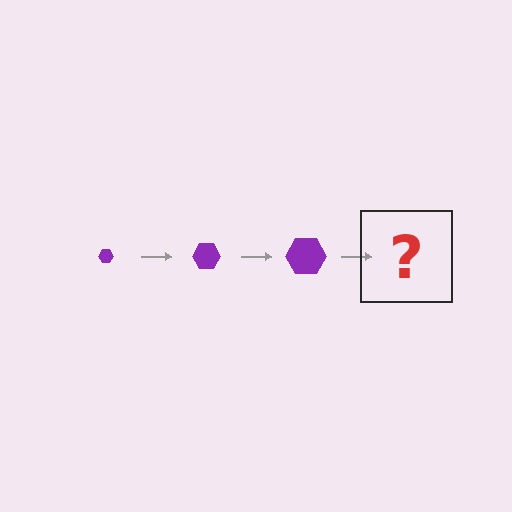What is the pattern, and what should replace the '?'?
The pattern is that the hexagon gets progressively larger each step. The '?' should be a purple hexagon, larger than the previous one.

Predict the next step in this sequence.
The next step is a purple hexagon, larger than the previous one.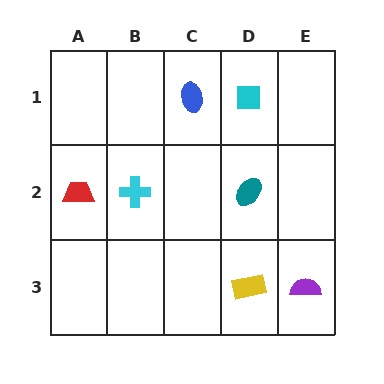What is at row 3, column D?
A yellow rectangle.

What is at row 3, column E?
A purple semicircle.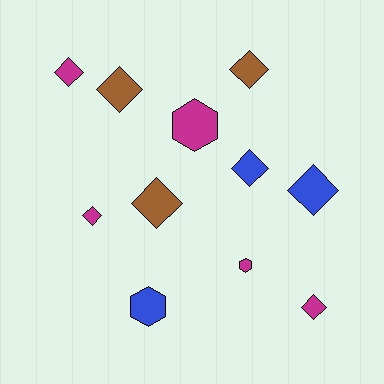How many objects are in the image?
There are 11 objects.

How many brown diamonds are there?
There are 3 brown diamonds.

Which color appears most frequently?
Magenta, with 5 objects.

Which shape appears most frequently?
Diamond, with 8 objects.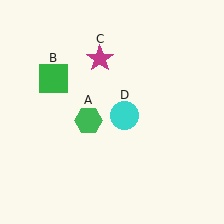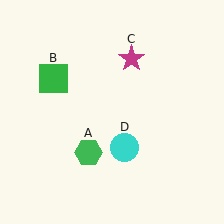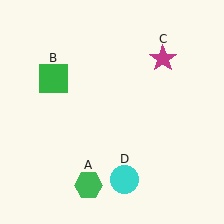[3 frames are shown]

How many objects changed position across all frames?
3 objects changed position: green hexagon (object A), magenta star (object C), cyan circle (object D).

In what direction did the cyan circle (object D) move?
The cyan circle (object D) moved down.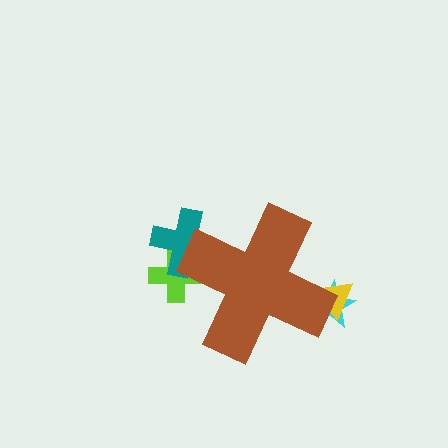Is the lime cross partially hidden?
Yes, the lime cross is partially hidden behind the brown cross.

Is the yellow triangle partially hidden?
Yes, the yellow triangle is partially hidden behind the brown cross.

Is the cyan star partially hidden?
Yes, the cyan star is partially hidden behind the brown cross.